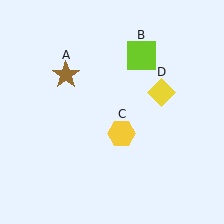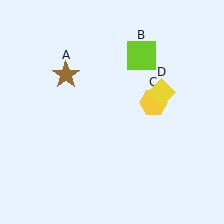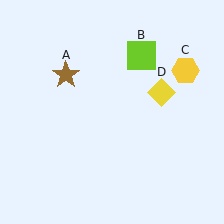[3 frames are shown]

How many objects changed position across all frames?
1 object changed position: yellow hexagon (object C).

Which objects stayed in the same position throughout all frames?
Brown star (object A) and lime square (object B) and yellow diamond (object D) remained stationary.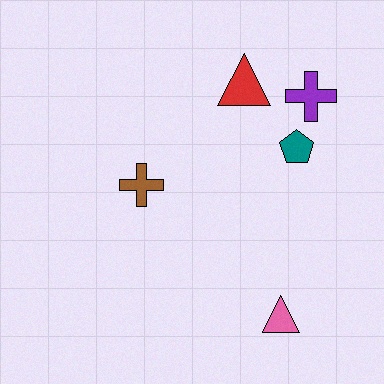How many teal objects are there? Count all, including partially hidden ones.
There is 1 teal object.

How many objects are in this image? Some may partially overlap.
There are 5 objects.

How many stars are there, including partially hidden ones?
There are no stars.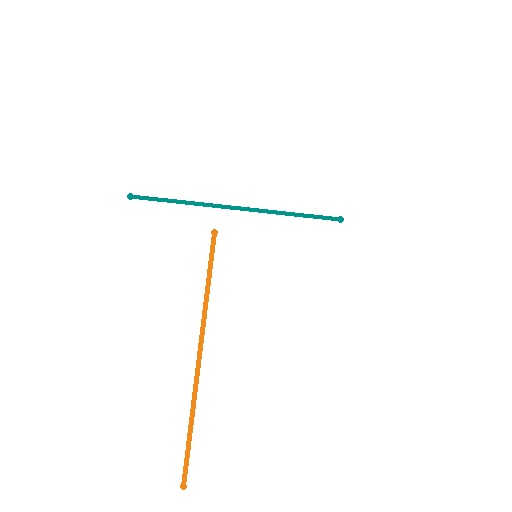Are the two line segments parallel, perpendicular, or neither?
Perpendicular — they meet at approximately 89°.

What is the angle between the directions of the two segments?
Approximately 89 degrees.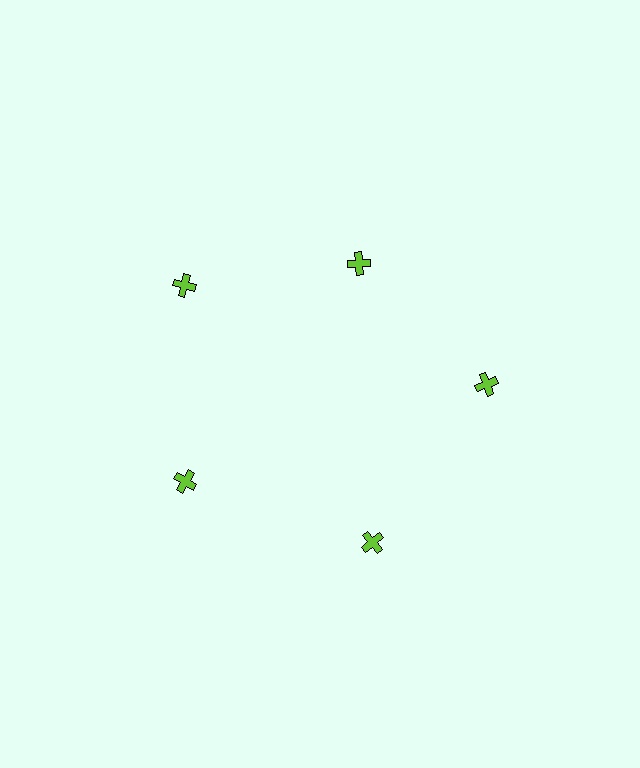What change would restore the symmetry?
The symmetry would be restored by moving it outward, back onto the ring so that all 5 crosses sit at equal angles and equal distance from the center.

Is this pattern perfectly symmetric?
No. The 5 lime crosses are arranged in a ring, but one element near the 1 o'clock position is pulled inward toward the center, breaking the 5-fold rotational symmetry.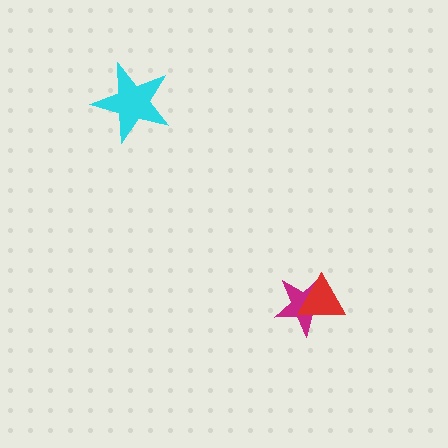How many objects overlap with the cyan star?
0 objects overlap with the cyan star.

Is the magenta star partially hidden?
Yes, it is partially covered by another shape.